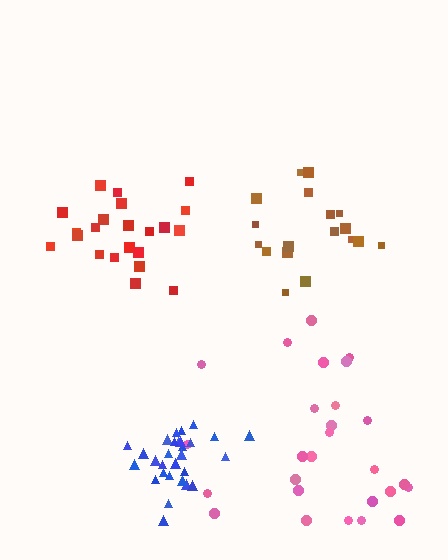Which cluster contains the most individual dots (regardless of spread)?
Blue (29).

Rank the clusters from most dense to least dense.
blue, red, brown, pink.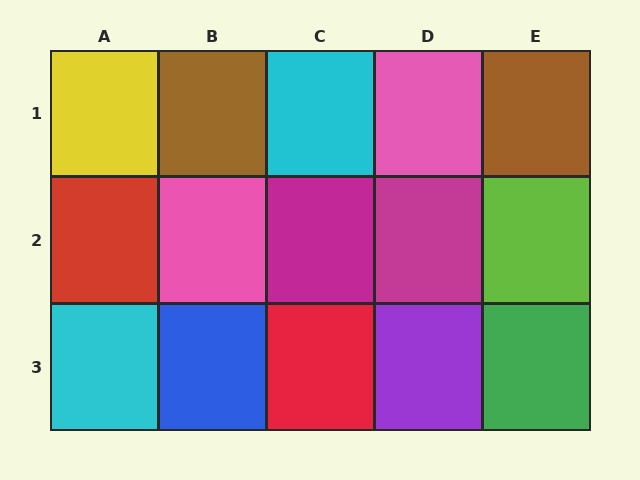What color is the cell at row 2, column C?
Magenta.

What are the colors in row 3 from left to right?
Cyan, blue, red, purple, green.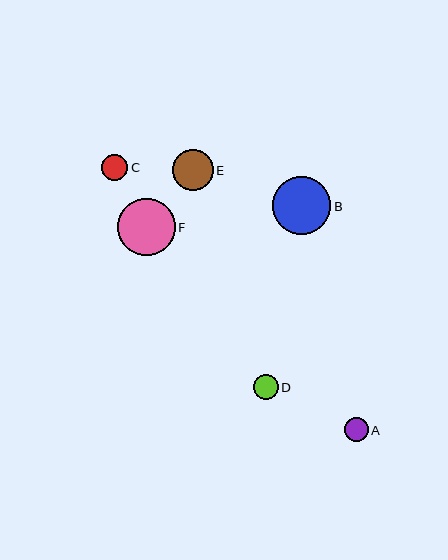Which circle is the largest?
Circle B is the largest with a size of approximately 58 pixels.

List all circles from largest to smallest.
From largest to smallest: B, F, E, C, D, A.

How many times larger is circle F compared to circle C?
Circle F is approximately 2.2 times the size of circle C.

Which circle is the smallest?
Circle A is the smallest with a size of approximately 24 pixels.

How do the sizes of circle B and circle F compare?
Circle B and circle F are approximately the same size.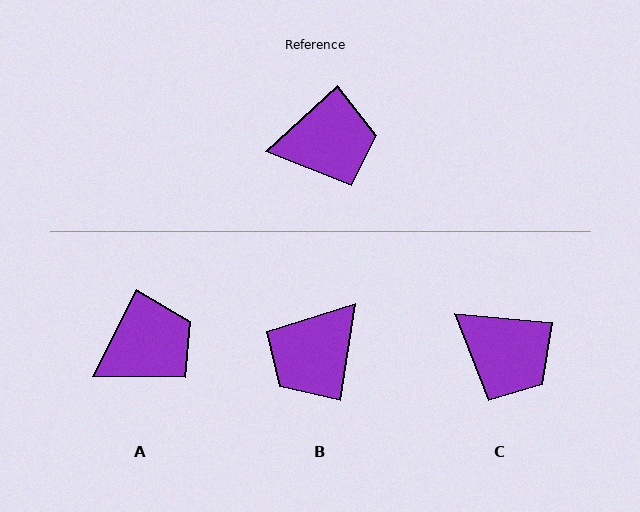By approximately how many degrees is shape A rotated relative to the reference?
Approximately 21 degrees counter-clockwise.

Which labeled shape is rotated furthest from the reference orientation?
B, about 141 degrees away.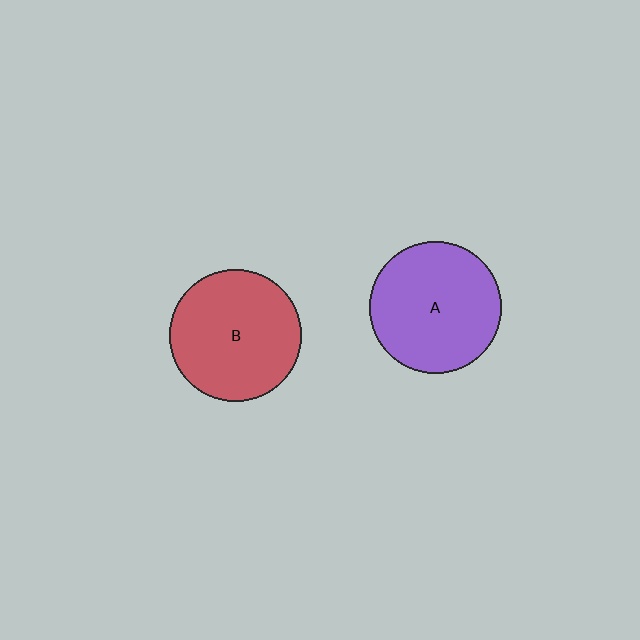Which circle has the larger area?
Circle B (red).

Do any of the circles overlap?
No, none of the circles overlap.